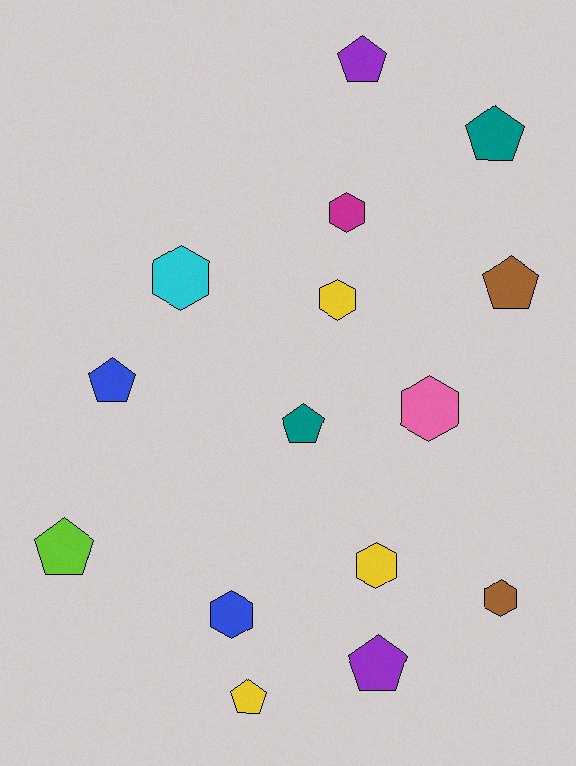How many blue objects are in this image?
There are 2 blue objects.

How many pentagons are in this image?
There are 8 pentagons.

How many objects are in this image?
There are 15 objects.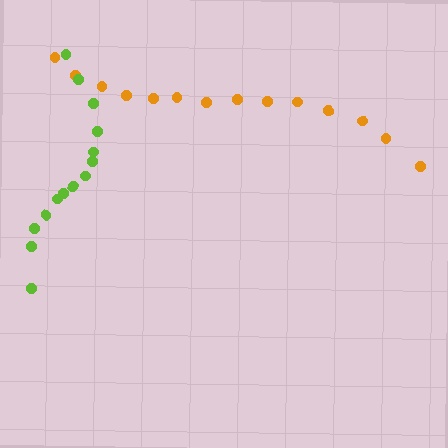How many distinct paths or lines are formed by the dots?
There are 2 distinct paths.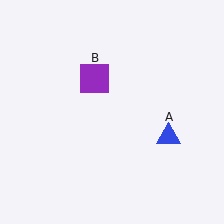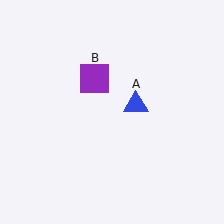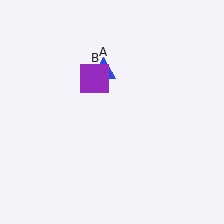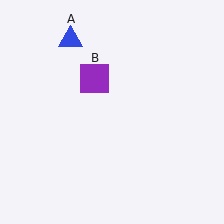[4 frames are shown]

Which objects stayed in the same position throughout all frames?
Purple square (object B) remained stationary.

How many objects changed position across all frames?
1 object changed position: blue triangle (object A).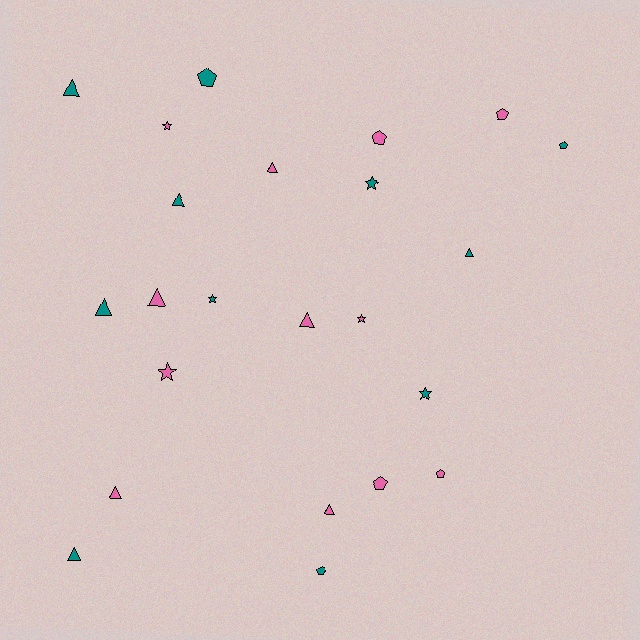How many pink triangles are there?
There are 5 pink triangles.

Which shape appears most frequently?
Triangle, with 10 objects.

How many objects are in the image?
There are 23 objects.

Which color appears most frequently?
Pink, with 12 objects.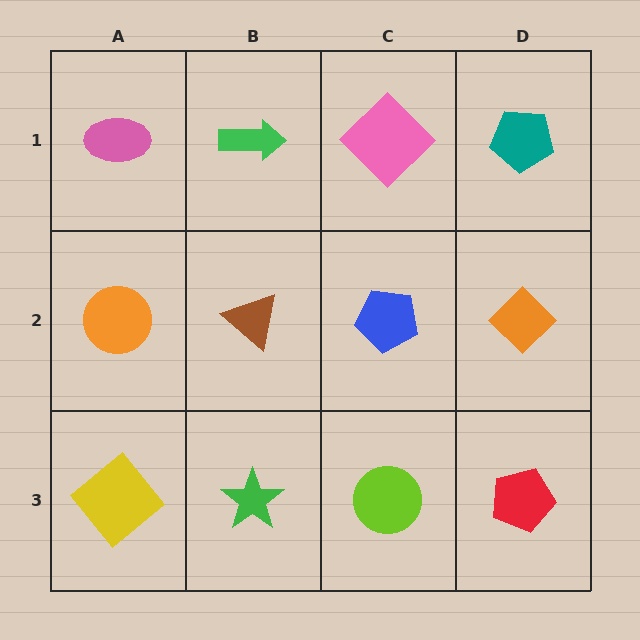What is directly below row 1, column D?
An orange diamond.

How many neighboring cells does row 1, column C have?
3.